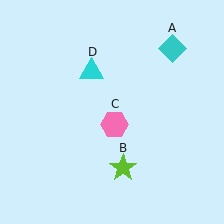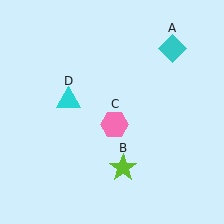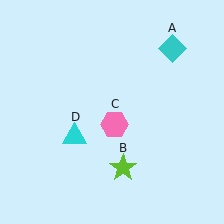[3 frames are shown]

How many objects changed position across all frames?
1 object changed position: cyan triangle (object D).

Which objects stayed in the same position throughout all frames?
Cyan diamond (object A) and lime star (object B) and pink hexagon (object C) remained stationary.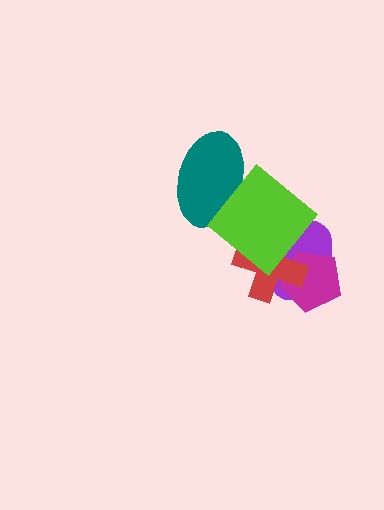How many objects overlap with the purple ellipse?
3 objects overlap with the purple ellipse.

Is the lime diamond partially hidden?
No, no other shape covers it.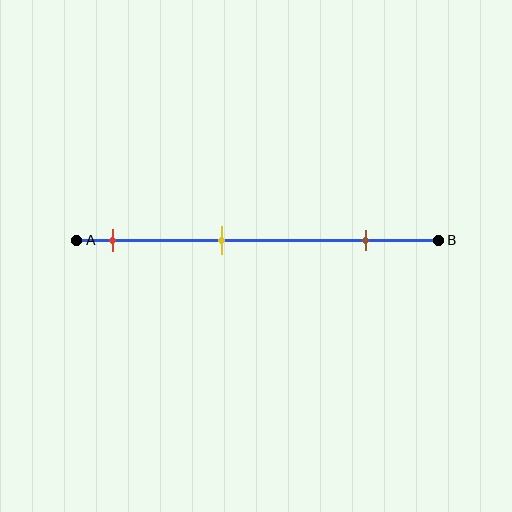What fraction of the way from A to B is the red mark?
The red mark is approximately 10% (0.1) of the way from A to B.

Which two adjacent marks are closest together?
The red and yellow marks are the closest adjacent pair.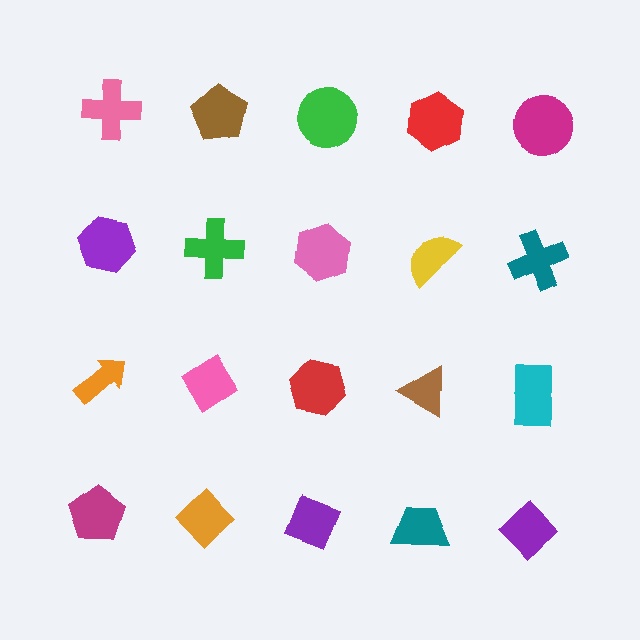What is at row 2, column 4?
A yellow semicircle.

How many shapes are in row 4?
5 shapes.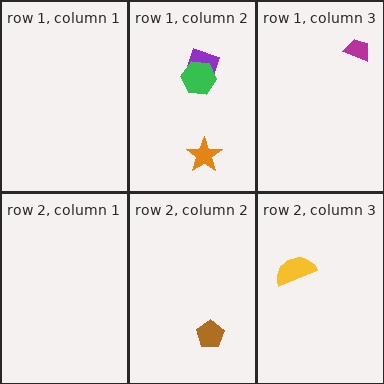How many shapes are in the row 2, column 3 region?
1.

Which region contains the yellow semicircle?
The row 2, column 3 region.